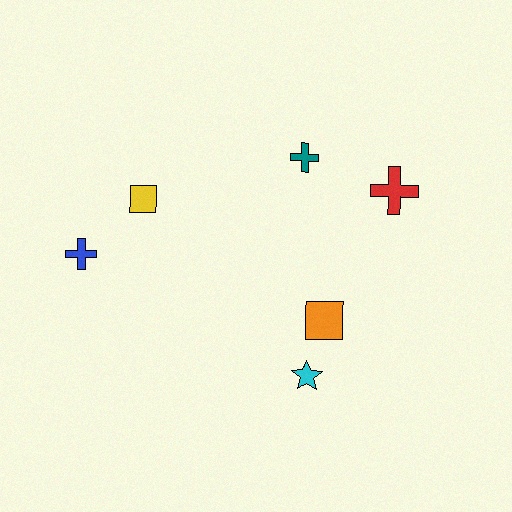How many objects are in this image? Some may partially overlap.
There are 6 objects.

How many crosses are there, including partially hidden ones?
There are 3 crosses.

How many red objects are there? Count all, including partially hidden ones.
There is 1 red object.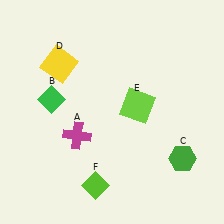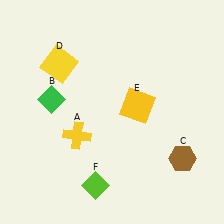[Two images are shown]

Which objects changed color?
A changed from magenta to yellow. C changed from green to brown. E changed from lime to yellow.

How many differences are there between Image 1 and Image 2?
There are 3 differences between the two images.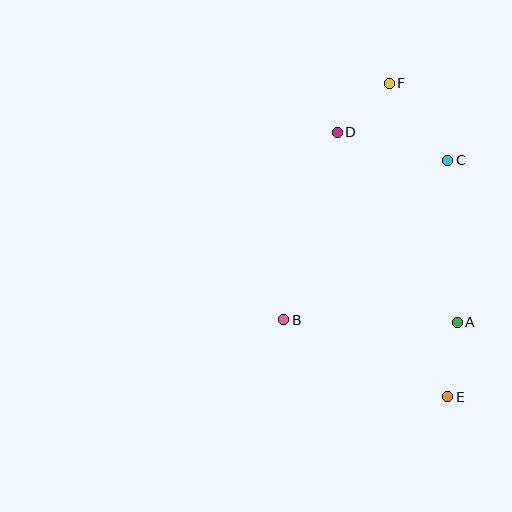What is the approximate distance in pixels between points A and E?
The distance between A and E is approximately 75 pixels.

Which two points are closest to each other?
Points D and F are closest to each other.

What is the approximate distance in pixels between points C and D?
The distance between C and D is approximately 114 pixels.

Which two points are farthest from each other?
Points E and F are farthest from each other.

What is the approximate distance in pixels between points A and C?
The distance between A and C is approximately 162 pixels.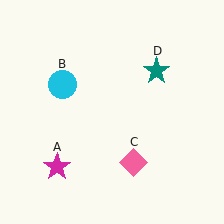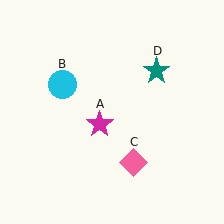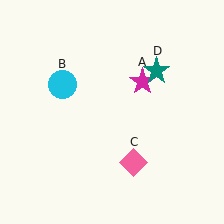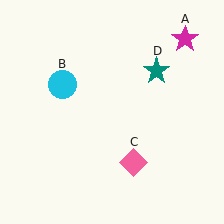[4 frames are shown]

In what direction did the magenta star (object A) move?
The magenta star (object A) moved up and to the right.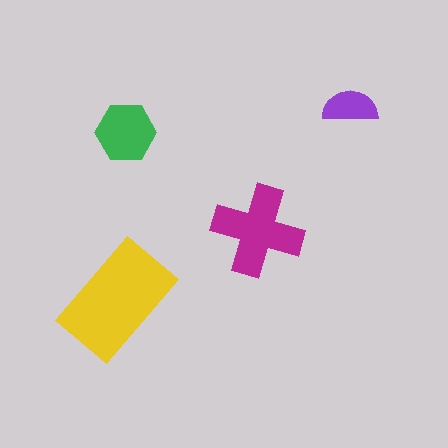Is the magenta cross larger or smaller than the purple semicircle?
Larger.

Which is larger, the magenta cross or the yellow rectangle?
The yellow rectangle.